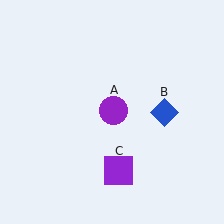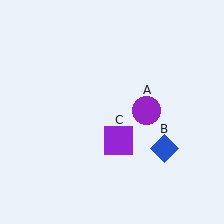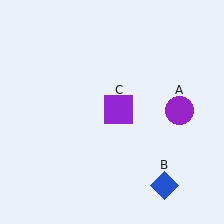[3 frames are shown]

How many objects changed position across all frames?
3 objects changed position: purple circle (object A), blue diamond (object B), purple square (object C).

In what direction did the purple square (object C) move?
The purple square (object C) moved up.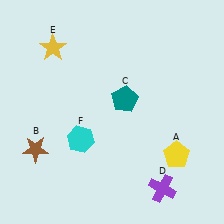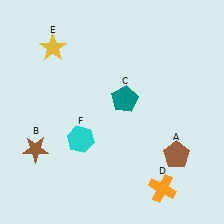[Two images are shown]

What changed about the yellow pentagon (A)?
In Image 1, A is yellow. In Image 2, it changed to brown.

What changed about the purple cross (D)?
In Image 1, D is purple. In Image 2, it changed to orange.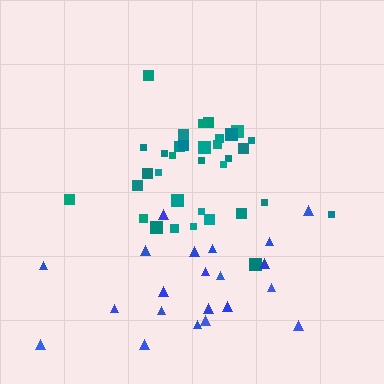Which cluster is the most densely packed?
Teal.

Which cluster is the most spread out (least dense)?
Blue.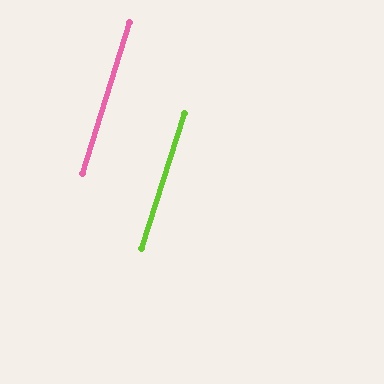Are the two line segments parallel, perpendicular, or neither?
Parallel — their directions differ by only 0.4°.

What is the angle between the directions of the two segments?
Approximately 0 degrees.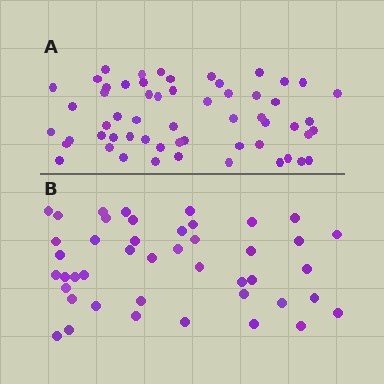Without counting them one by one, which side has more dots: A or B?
Region A (the top region) has more dots.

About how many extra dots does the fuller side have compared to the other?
Region A has approximately 15 more dots than region B.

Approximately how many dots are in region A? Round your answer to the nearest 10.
About 60 dots. (The exact count is 57, which rounds to 60.)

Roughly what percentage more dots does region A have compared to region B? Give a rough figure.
About 30% more.